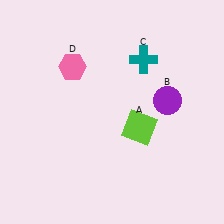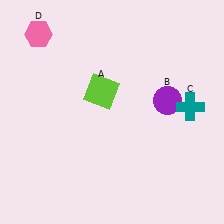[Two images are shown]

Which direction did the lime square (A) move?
The lime square (A) moved left.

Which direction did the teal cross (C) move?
The teal cross (C) moved down.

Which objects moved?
The objects that moved are: the lime square (A), the teal cross (C), the pink hexagon (D).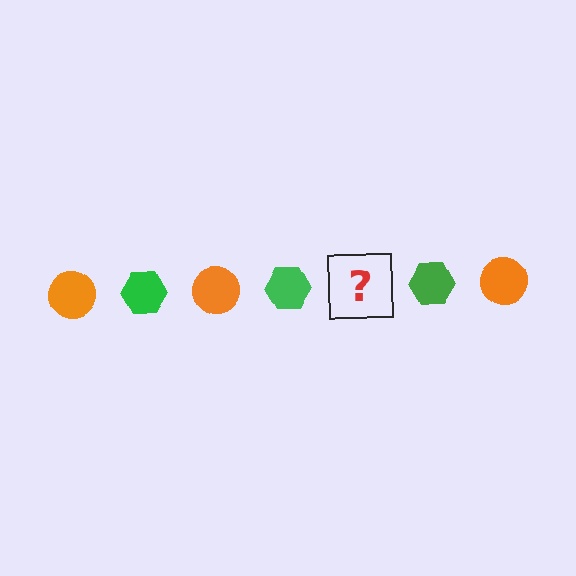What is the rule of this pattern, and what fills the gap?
The rule is that the pattern alternates between orange circle and green hexagon. The gap should be filled with an orange circle.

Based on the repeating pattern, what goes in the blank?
The blank should be an orange circle.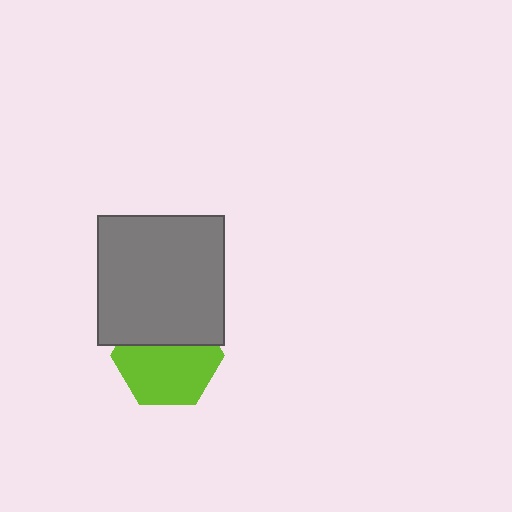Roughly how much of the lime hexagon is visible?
About half of it is visible (roughly 63%).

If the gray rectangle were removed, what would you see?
You would see the complete lime hexagon.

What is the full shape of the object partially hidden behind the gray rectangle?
The partially hidden object is a lime hexagon.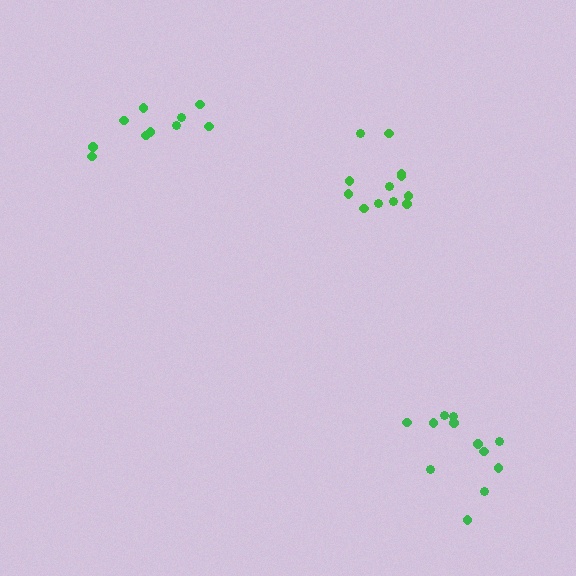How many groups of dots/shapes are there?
There are 3 groups.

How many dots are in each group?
Group 1: 10 dots, Group 2: 12 dots, Group 3: 12 dots (34 total).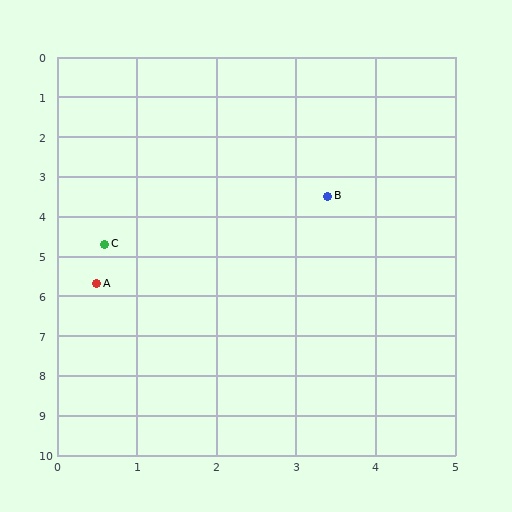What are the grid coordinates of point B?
Point B is at approximately (3.4, 3.5).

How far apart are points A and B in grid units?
Points A and B are about 3.6 grid units apart.